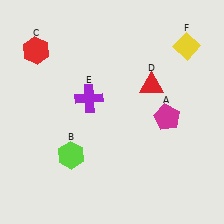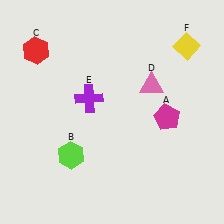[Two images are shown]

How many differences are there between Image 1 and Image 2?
There is 1 difference between the two images.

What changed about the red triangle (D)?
In Image 1, D is red. In Image 2, it changed to pink.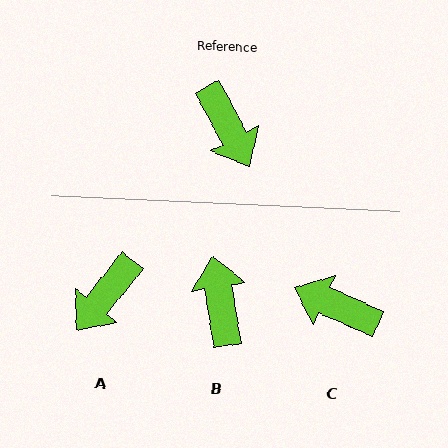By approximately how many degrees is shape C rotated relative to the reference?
Approximately 141 degrees clockwise.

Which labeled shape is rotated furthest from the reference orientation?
B, about 161 degrees away.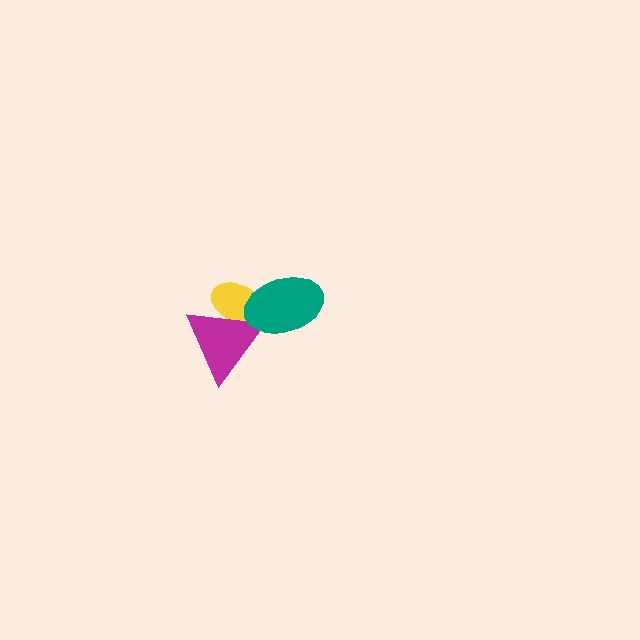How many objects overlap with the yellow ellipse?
2 objects overlap with the yellow ellipse.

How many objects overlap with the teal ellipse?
2 objects overlap with the teal ellipse.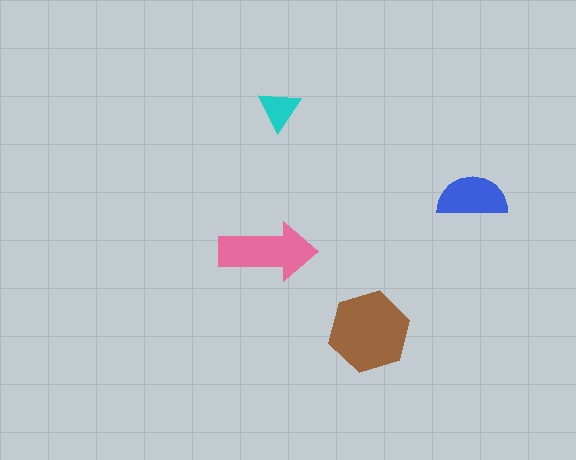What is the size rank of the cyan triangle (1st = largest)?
4th.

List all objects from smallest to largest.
The cyan triangle, the blue semicircle, the pink arrow, the brown hexagon.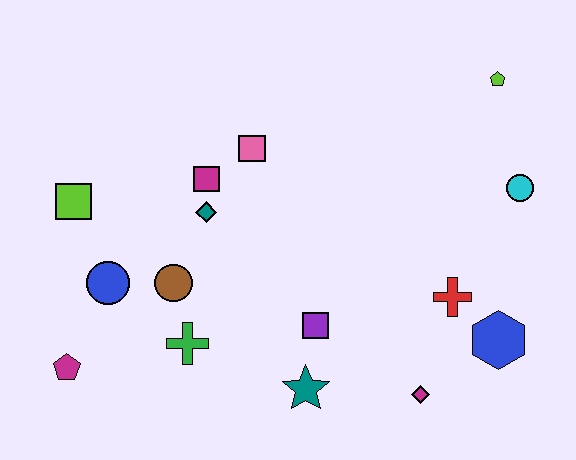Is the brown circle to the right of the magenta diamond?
No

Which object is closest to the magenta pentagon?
The blue circle is closest to the magenta pentagon.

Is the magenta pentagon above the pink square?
No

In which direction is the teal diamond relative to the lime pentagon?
The teal diamond is to the left of the lime pentagon.